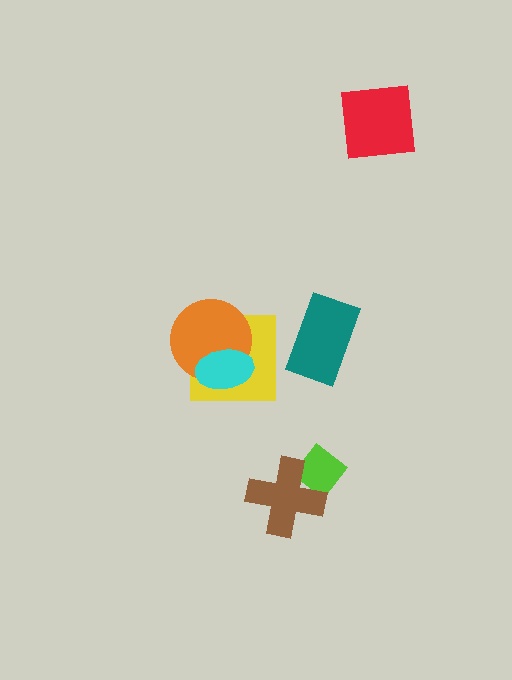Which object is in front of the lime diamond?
The brown cross is in front of the lime diamond.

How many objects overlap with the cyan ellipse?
2 objects overlap with the cyan ellipse.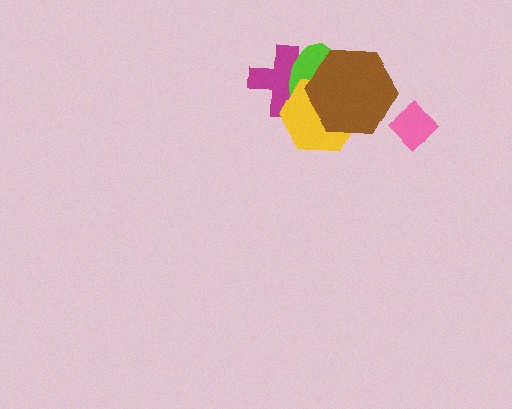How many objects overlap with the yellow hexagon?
3 objects overlap with the yellow hexagon.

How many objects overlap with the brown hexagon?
3 objects overlap with the brown hexagon.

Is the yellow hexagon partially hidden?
Yes, it is partially covered by another shape.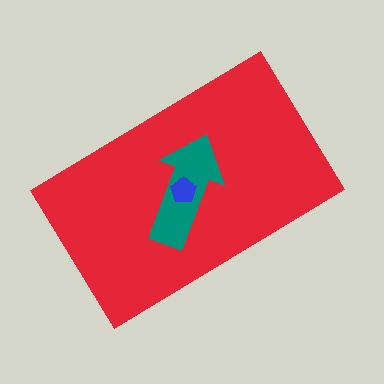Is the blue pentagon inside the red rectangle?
Yes.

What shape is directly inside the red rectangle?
The teal arrow.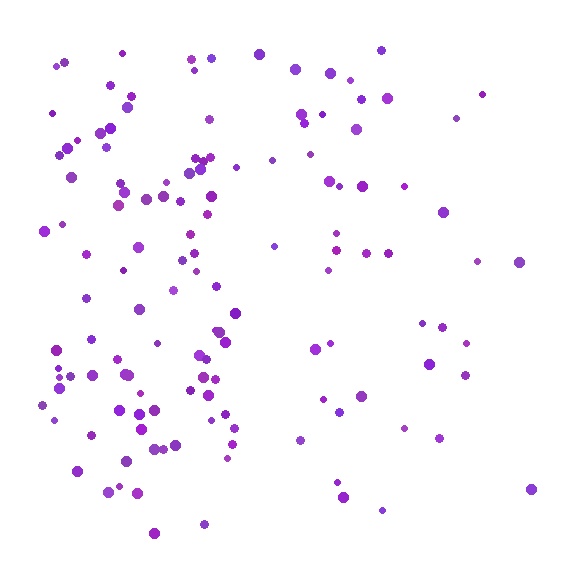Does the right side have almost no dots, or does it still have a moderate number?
Still a moderate number, just noticeably fewer than the left.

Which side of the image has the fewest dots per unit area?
The right.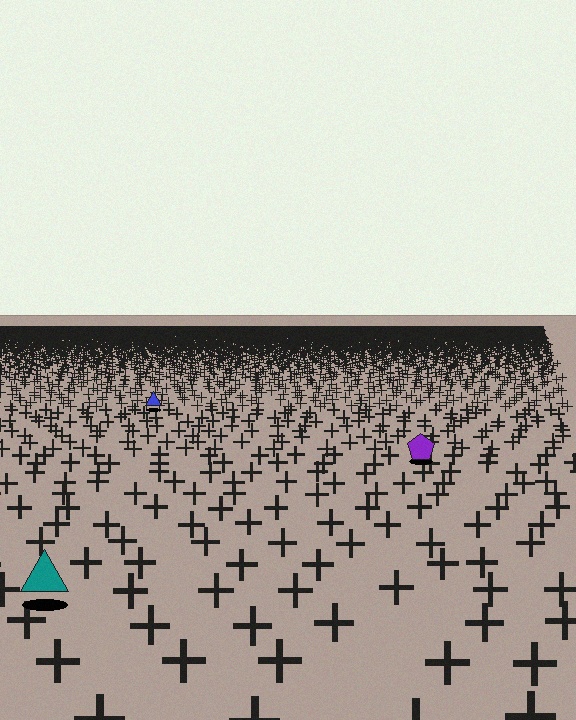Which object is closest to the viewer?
The teal triangle is closest. The texture marks near it are larger and more spread out.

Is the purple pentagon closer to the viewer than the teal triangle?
No. The teal triangle is closer — you can tell from the texture gradient: the ground texture is coarser near it.